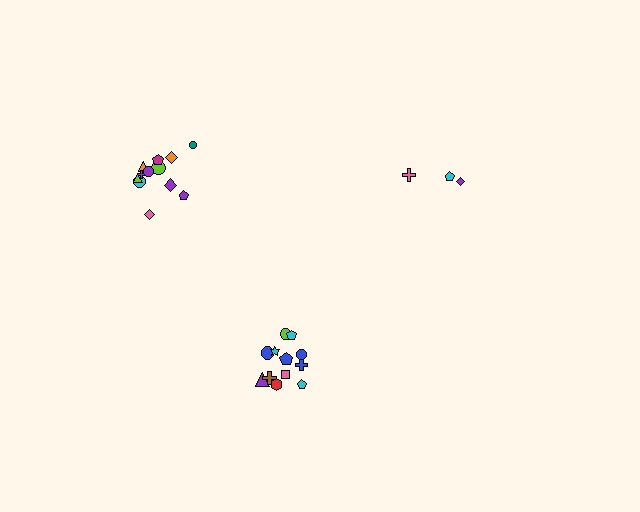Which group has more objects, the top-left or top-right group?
The top-left group.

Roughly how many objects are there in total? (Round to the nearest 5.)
Roughly 25 objects in total.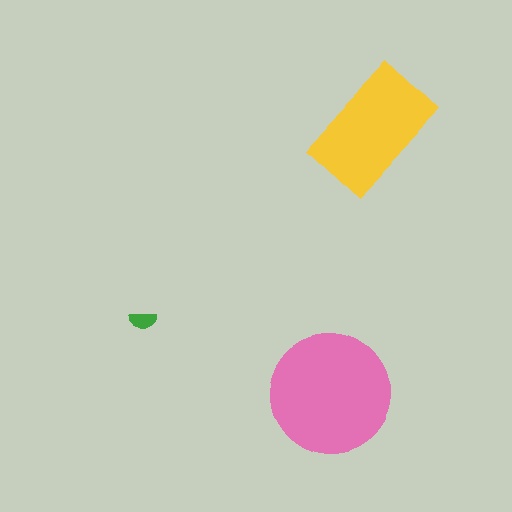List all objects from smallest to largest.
The green semicircle, the yellow rectangle, the pink circle.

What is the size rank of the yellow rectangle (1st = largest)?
2nd.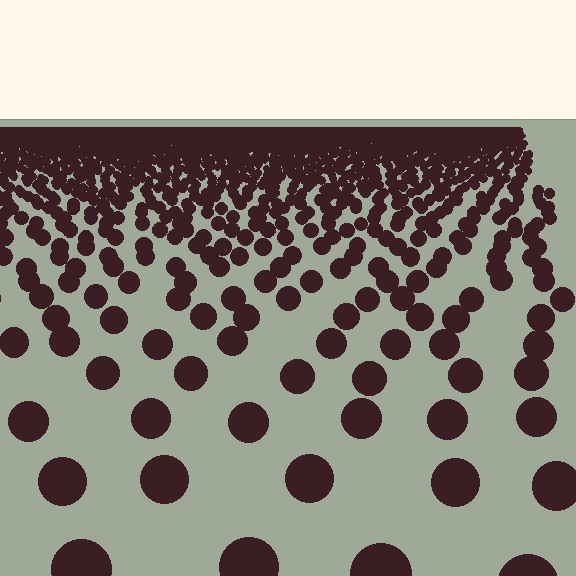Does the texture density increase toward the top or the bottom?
Density increases toward the top.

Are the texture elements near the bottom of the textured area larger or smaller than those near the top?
Larger. Near the bottom, elements are closer to the viewer and appear at a bigger on-screen size.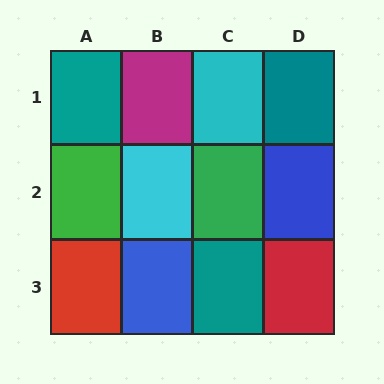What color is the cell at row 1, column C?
Cyan.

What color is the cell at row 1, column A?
Teal.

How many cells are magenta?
1 cell is magenta.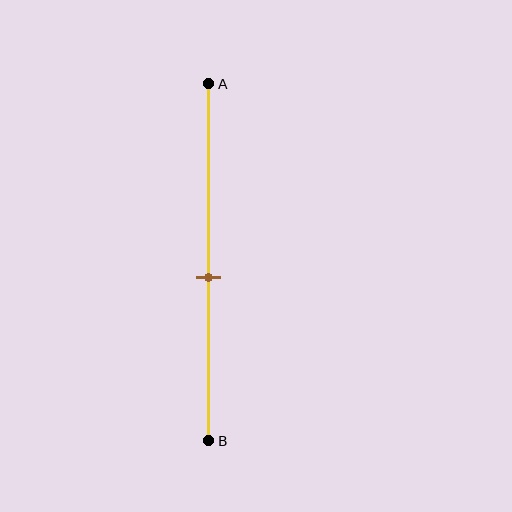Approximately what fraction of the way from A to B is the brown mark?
The brown mark is approximately 55% of the way from A to B.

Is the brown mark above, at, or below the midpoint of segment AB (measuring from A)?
The brown mark is below the midpoint of segment AB.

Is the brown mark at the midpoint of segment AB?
No, the mark is at about 55% from A, not at the 50% midpoint.